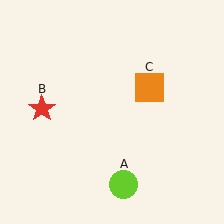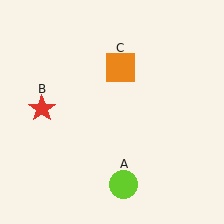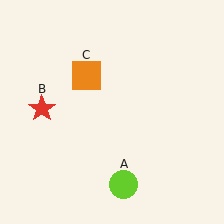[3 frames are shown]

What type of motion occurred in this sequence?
The orange square (object C) rotated counterclockwise around the center of the scene.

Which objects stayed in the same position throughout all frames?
Lime circle (object A) and red star (object B) remained stationary.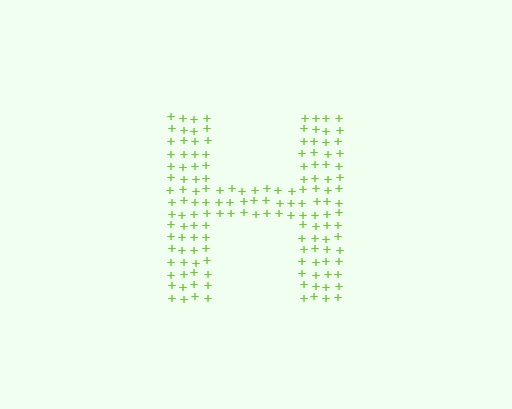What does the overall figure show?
The overall figure shows the letter H.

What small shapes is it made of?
It is made of small plus signs.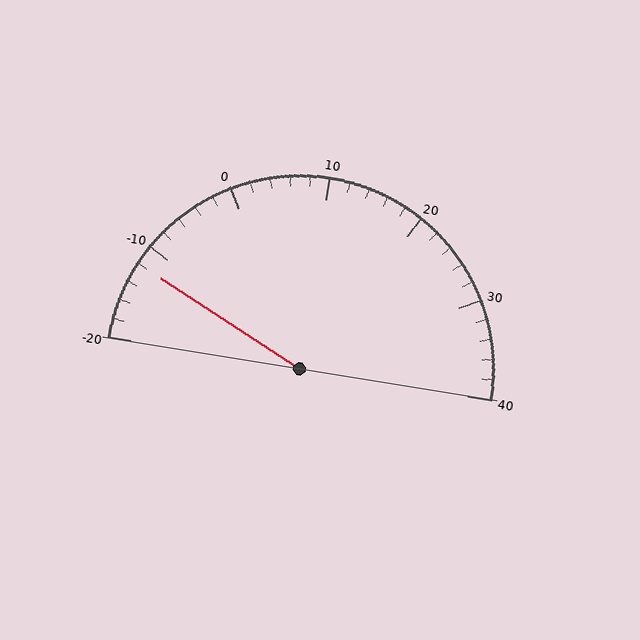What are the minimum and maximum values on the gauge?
The gauge ranges from -20 to 40.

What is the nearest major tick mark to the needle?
The nearest major tick mark is -10.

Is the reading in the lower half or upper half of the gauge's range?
The reading is in the lower half of the range (-20 to 40).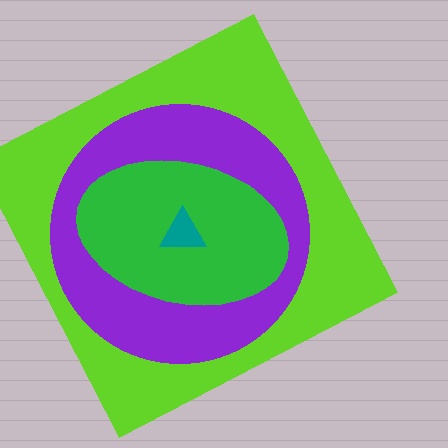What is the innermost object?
The teal triangle.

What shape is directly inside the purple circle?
The green ellipse.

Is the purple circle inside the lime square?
Yes.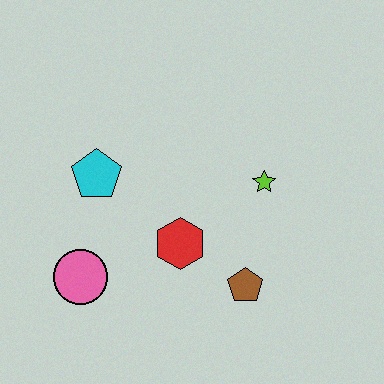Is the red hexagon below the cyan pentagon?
Yes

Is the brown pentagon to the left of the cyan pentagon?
No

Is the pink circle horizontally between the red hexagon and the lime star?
No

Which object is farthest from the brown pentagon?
The cyan pentagon is farthest from the brown pentagon.